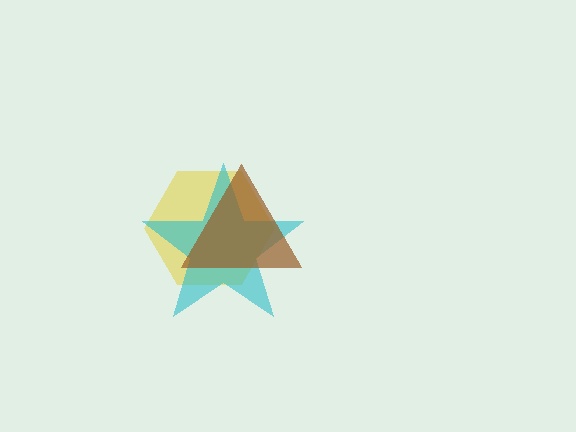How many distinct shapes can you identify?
There are 3 distinct shapes: a yellow hexagon, a cyan star, a brown triangle.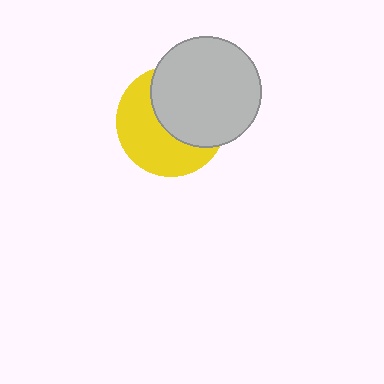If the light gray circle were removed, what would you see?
You would see the complete yellow circle.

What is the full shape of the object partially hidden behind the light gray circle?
The partially hidden object is a yellow circle.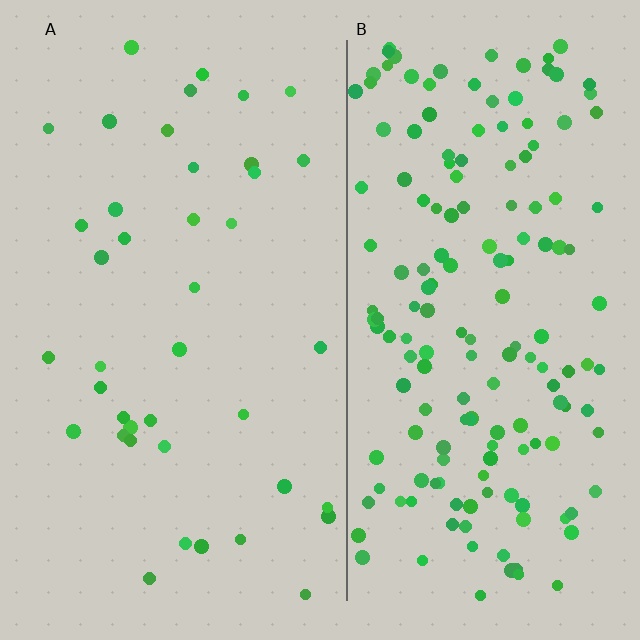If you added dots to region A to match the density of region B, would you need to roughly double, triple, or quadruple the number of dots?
Approximately quadruple.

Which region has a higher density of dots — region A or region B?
B (the right).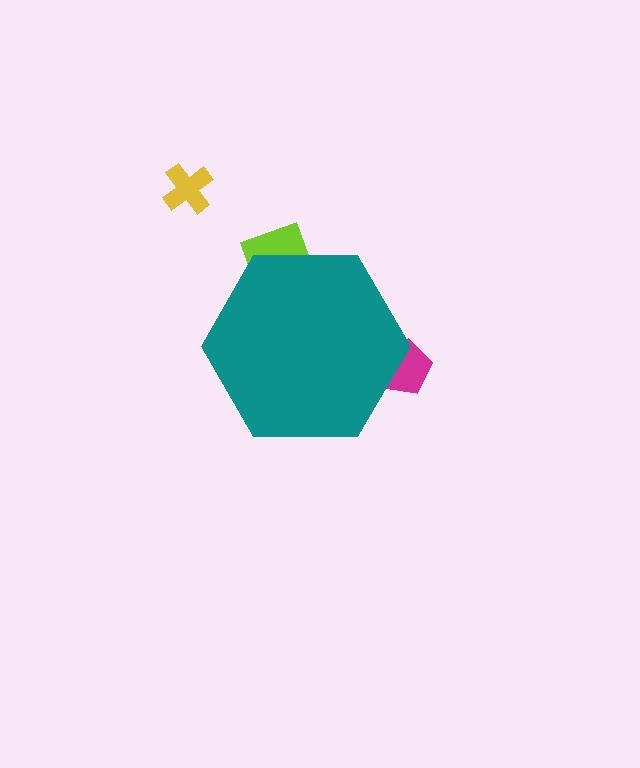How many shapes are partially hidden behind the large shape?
2 shapes are partially hidden.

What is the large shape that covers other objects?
A teal hexagon.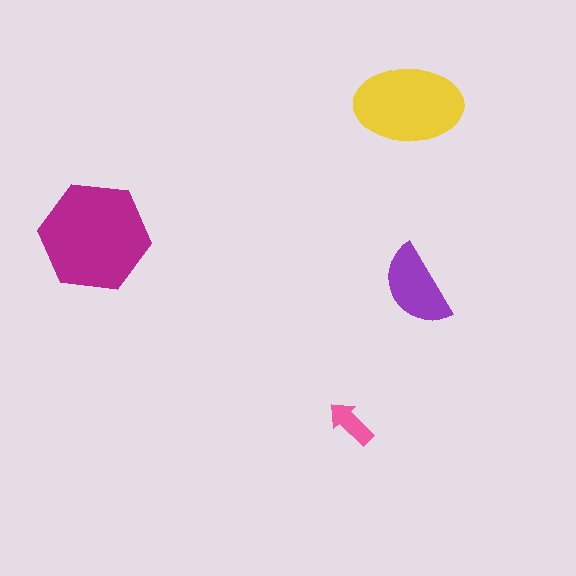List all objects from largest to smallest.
The magenta hexagon, the yellow ellipse, the purple semicircle, the pink arrow.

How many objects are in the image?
There are 4 objects in the image.